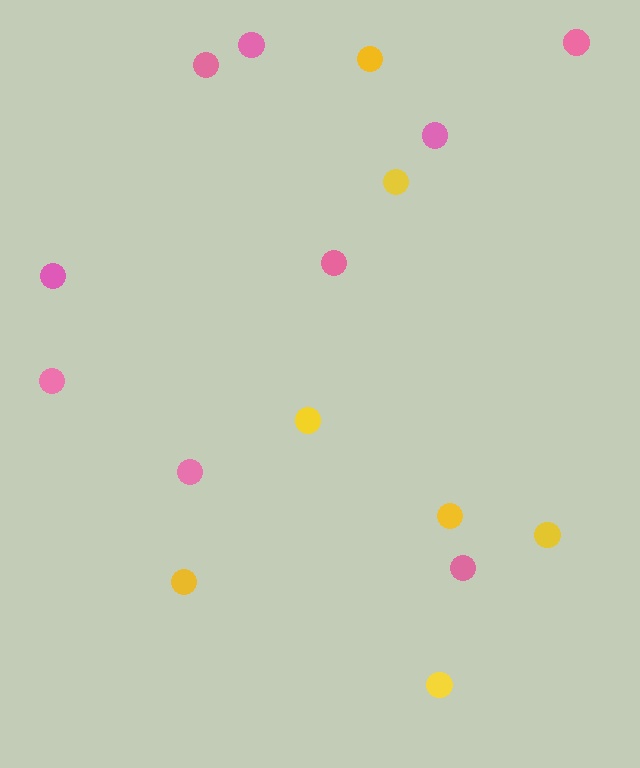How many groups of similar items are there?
There are 2 groups: one group of yellow circles (7) and one group of pink circles (9).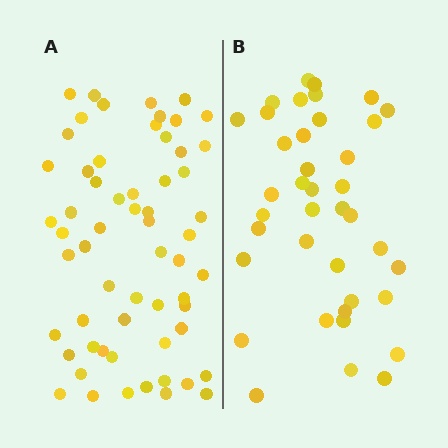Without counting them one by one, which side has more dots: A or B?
Region A (the left region) has more dots.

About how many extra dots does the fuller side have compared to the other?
Region A has approximately 20 more dots than region B.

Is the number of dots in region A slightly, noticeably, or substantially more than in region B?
Region A has substantially more. The ratio is roughly 1.5 to 1.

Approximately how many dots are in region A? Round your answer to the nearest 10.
About 60 dots.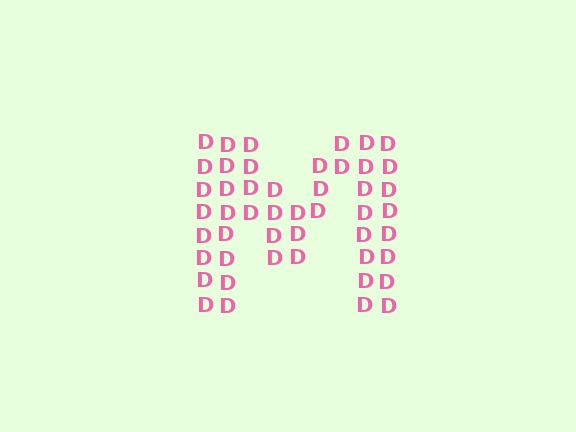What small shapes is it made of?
It is made of small letter D's.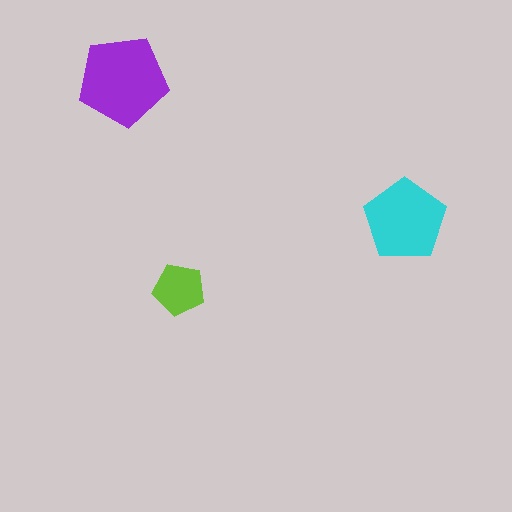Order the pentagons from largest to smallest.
the purple one, the cyan one, the lime one.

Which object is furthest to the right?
The cyan pentagon is rightmost.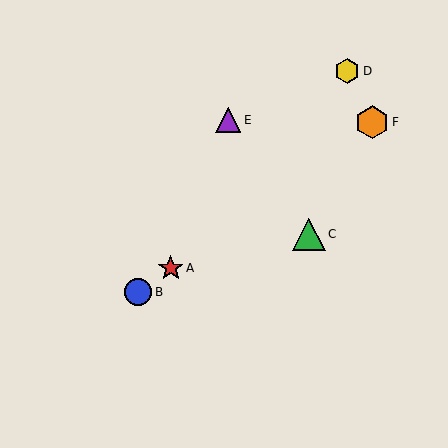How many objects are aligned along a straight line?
3 objects (A, B, F) are aligned along a straight line.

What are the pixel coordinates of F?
Object F is at (372, 122).